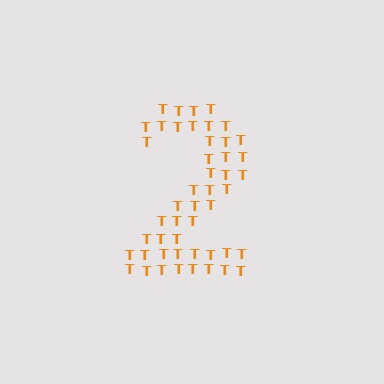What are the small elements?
The small elements are letter T's.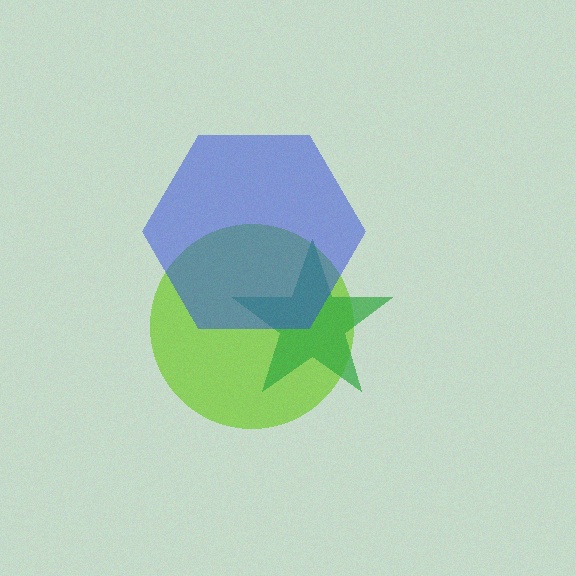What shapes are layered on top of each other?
The layered shapes are: a lime circle, a green star, a blue hexagon.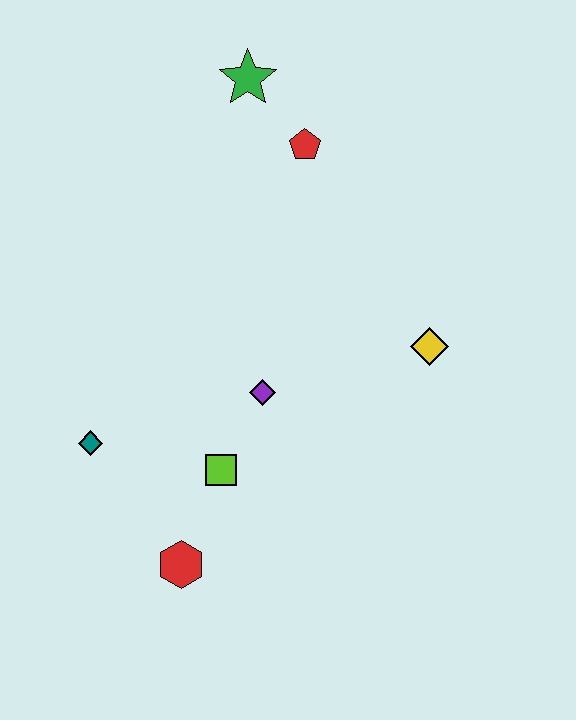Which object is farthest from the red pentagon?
The red hexagon is farthest from the red pentagon.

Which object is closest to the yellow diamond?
The purple diamond is closest to the yellow diamond.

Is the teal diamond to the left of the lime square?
Yes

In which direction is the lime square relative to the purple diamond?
The lime square is below the purple diamond.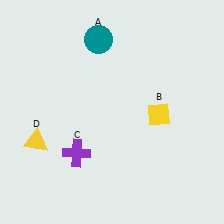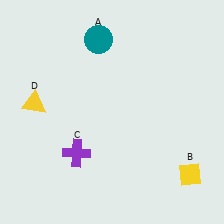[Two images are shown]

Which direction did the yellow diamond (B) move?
The yellow diamond (B) moved down.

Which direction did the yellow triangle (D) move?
The yellow triangle (D) moved up.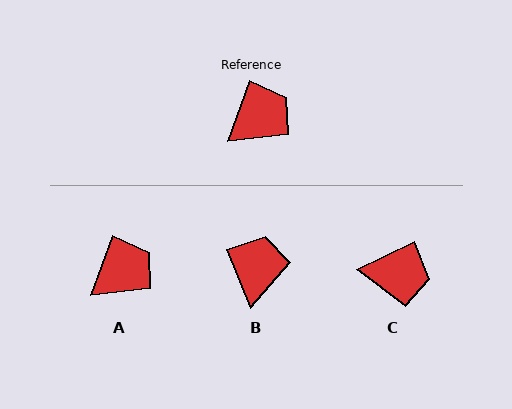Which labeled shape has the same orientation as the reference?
A.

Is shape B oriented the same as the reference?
No, it is off by about 42 degrees.